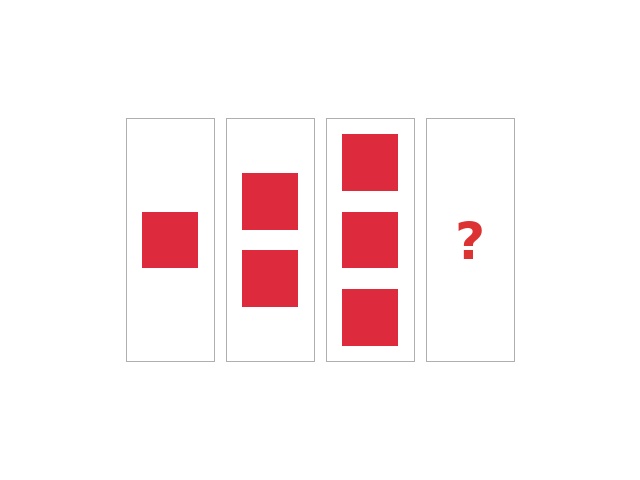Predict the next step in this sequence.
The next step is 4 squares.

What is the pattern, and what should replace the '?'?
The pattern is that each step adds one more square. The '?' should be 4 squares.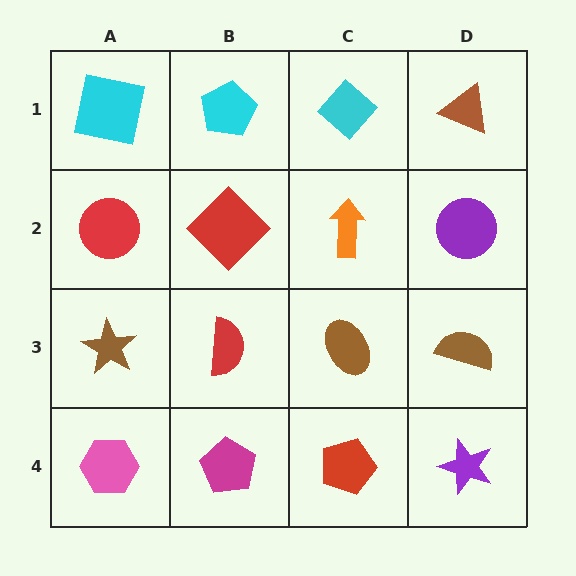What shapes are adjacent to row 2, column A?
A cyan square (row 1, column A), a brown star (row 3, column A), a red diamond (row 2, column B).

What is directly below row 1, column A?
A red circle.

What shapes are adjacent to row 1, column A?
A red circle (row 2, column A), a cyan pentagon (row 1, column B).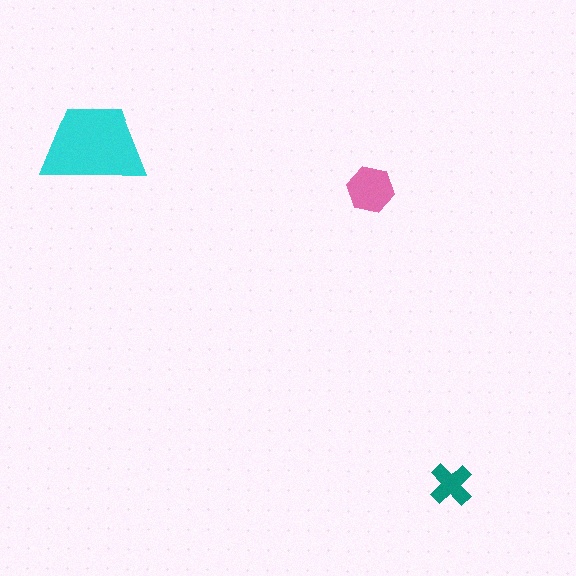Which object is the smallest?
The teal cross.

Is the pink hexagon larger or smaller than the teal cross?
Larger.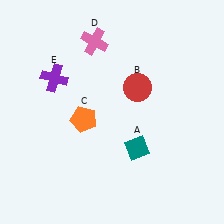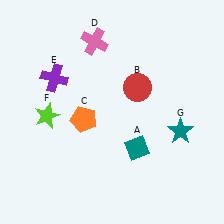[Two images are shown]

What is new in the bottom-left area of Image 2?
A lime star (F) was added in the bottom-left area of Image 2.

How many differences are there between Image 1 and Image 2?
There are 2 differences between the two images.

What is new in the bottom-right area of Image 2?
A teal star (G) was added in the bottom-right area of Image 2.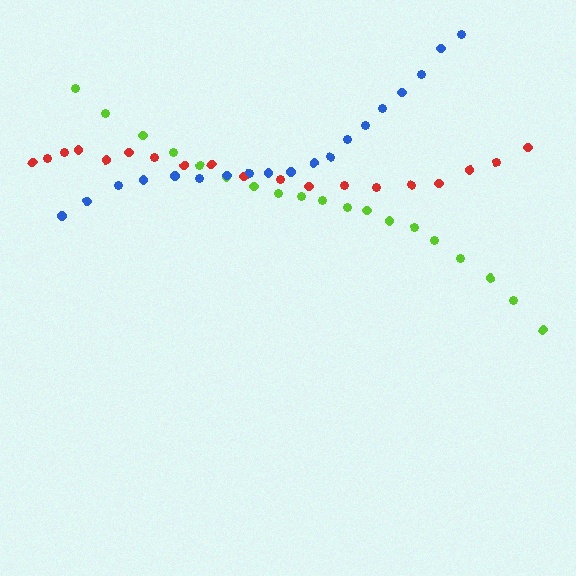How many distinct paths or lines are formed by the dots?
There are 3 distinct paths.